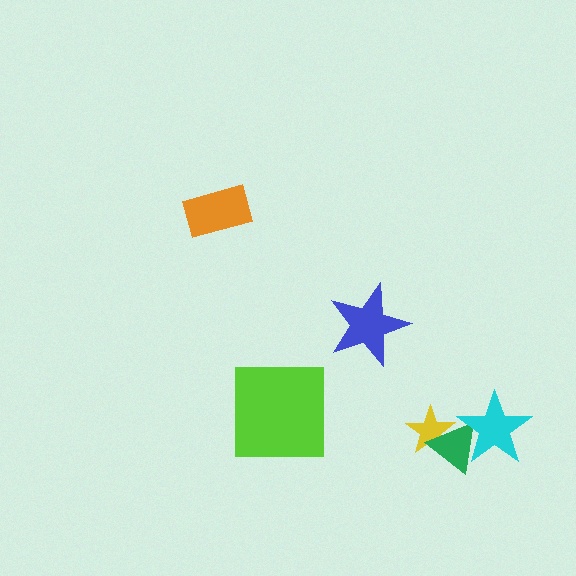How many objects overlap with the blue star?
0 objects overlap with the blue star.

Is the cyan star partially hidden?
No, no other shape covers it.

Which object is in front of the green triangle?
The cyan star is in front of the green triangle.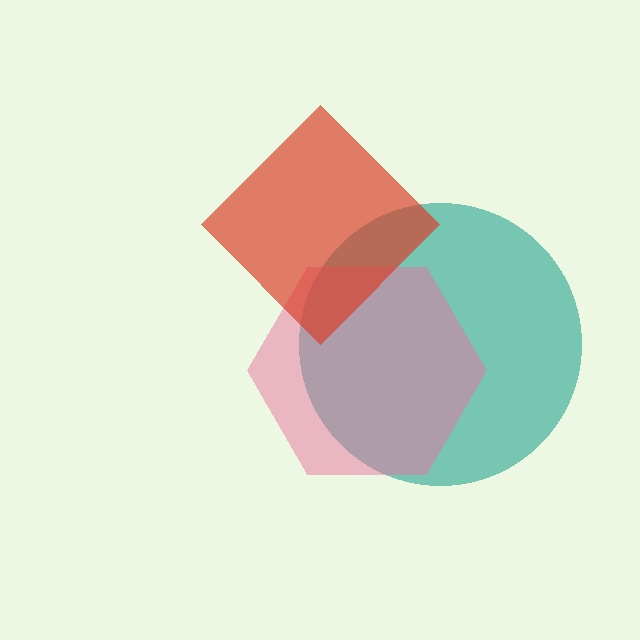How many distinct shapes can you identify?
There are 3 distinct shapes: a teal circle, a pink hexagon, a red diamond.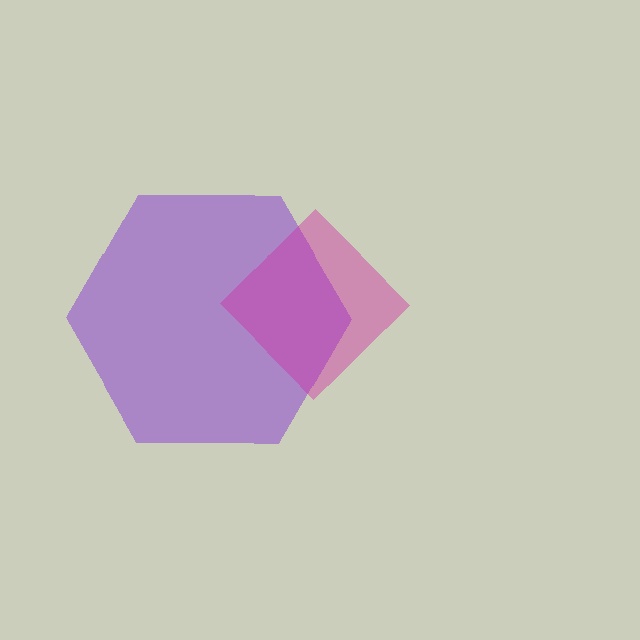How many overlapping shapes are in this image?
There are 2 overlapping shapes in the image.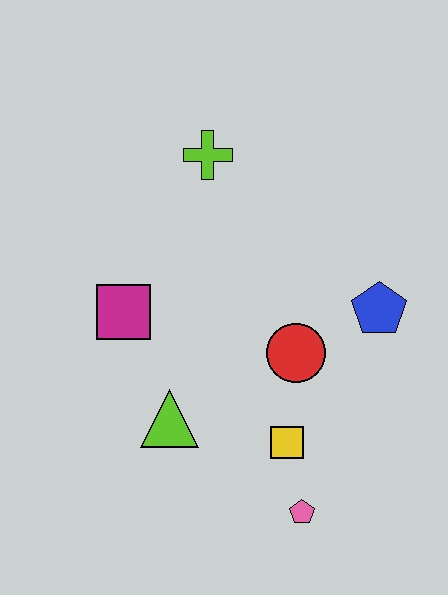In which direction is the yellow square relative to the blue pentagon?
The yellow square is below the blue pentagon.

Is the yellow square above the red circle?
No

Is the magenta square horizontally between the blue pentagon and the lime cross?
No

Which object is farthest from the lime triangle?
The lime cross is farthest from the lime triangle.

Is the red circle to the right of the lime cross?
Yes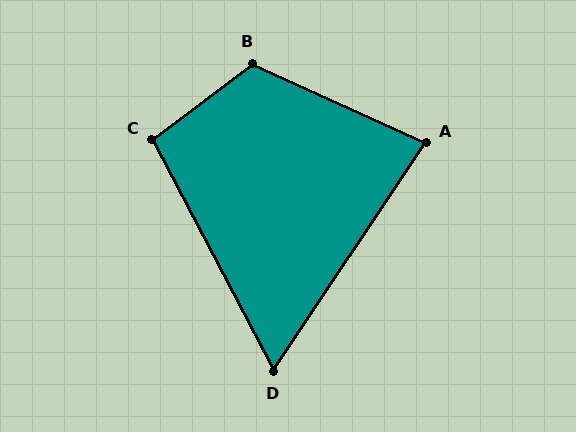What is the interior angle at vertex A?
Approximately 81 degrees (acute).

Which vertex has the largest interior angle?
B, at approximately 119 degrees.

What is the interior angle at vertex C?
Approximately 99 degrees (obtuse).